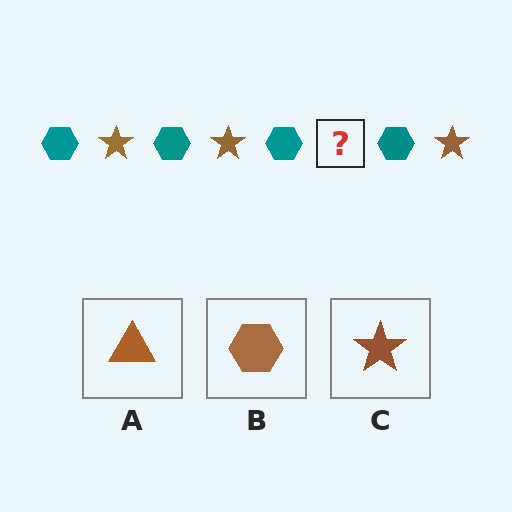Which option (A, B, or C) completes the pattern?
C.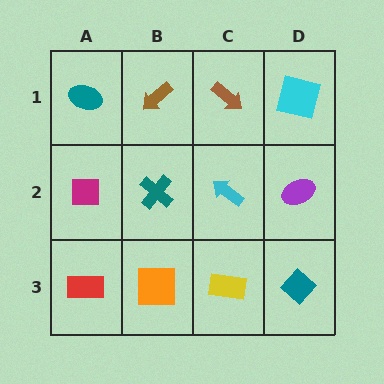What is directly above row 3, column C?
A cyan arrow.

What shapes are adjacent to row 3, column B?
A teal cross (row 2, column B), a red rectangle (row 3, column A), a yellow rectangle (row 3, column C).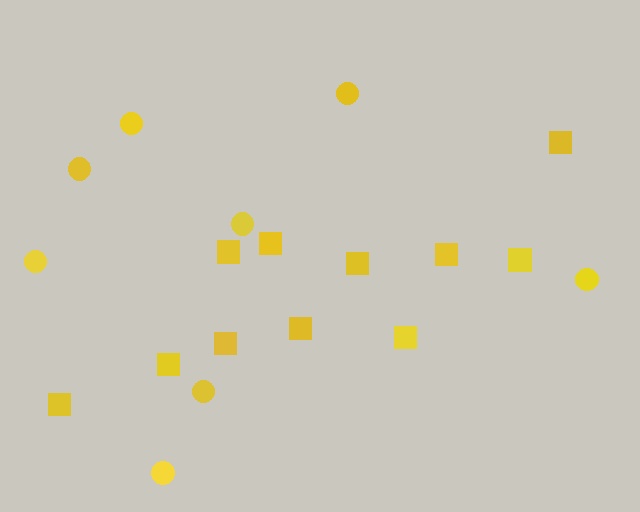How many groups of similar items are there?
There are 2 groups: one group of squares (11) and one group of circles (8).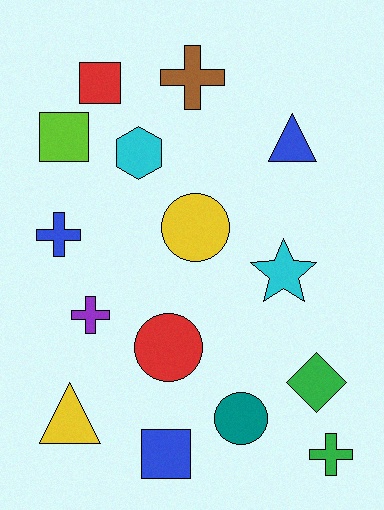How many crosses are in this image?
There are 4 crosses.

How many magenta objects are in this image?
There are no magenta objects.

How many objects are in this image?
There are 15 objects.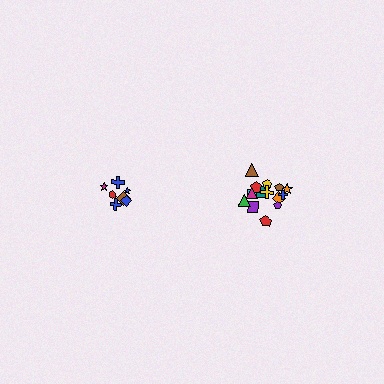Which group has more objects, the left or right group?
The right group.